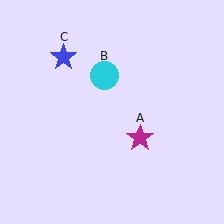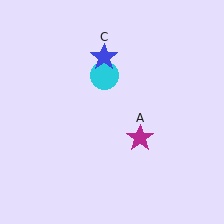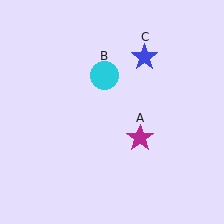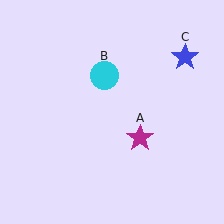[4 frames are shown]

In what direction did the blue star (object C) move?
The blue star (object C) moved right.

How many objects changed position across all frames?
1 object changed position: blue star (object C).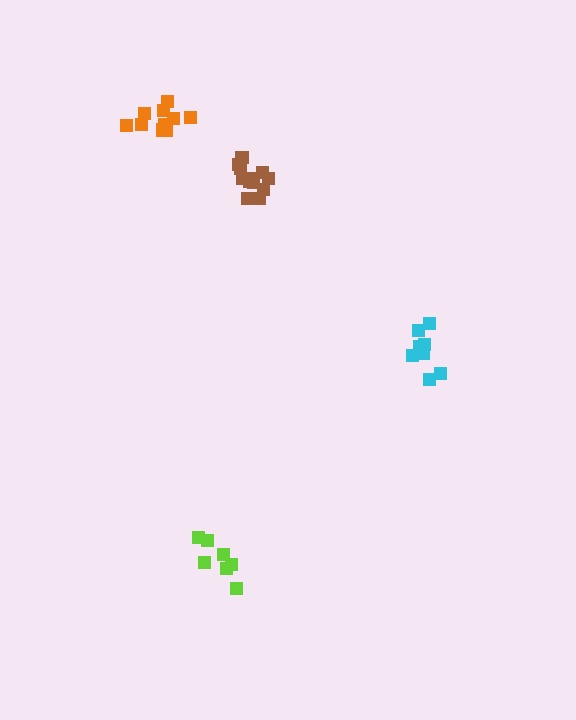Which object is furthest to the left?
The orange cluster is leftmost.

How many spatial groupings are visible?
There are 4 spatial groupings.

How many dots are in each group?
Group 1: 12 dots, Group 2: 8 dots, Group 3: 7 dots, Group 4: 10 dots (37 total).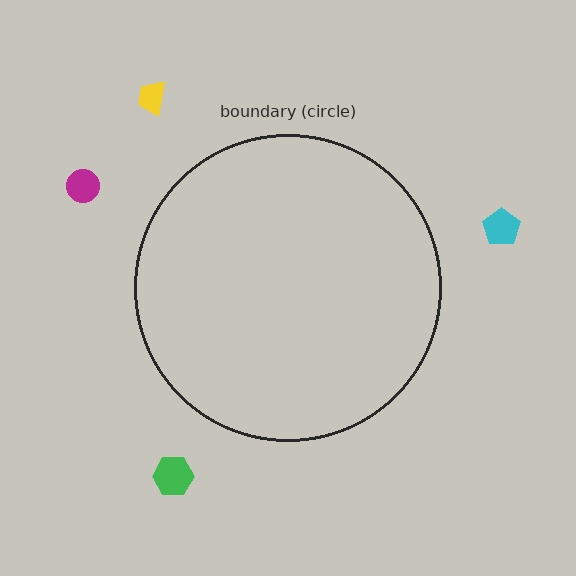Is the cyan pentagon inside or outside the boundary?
Outside.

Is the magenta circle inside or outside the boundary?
Outside.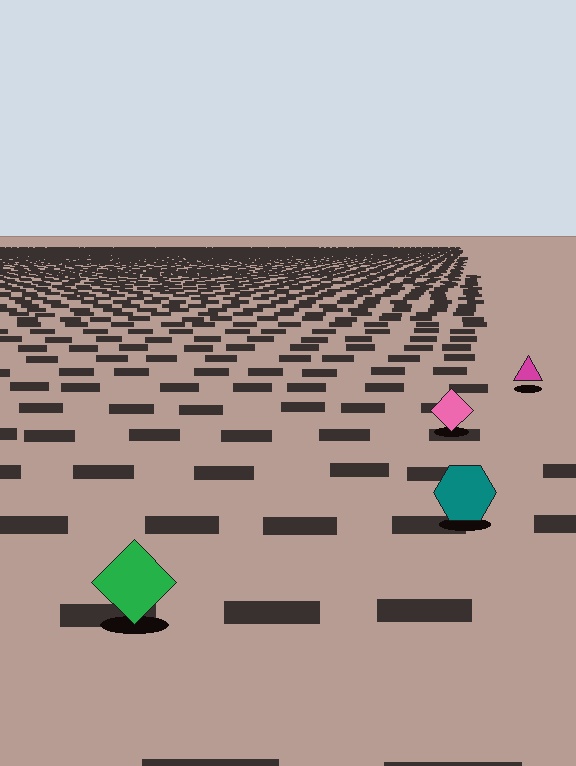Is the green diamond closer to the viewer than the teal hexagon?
Yes. The green diamond is closer — you can tell from the texture gradient: the ground texture is coarser near it.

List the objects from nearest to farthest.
From nearest to farthest: the green diamond, the teal hexagon, the pink diamond, the magenta triangle.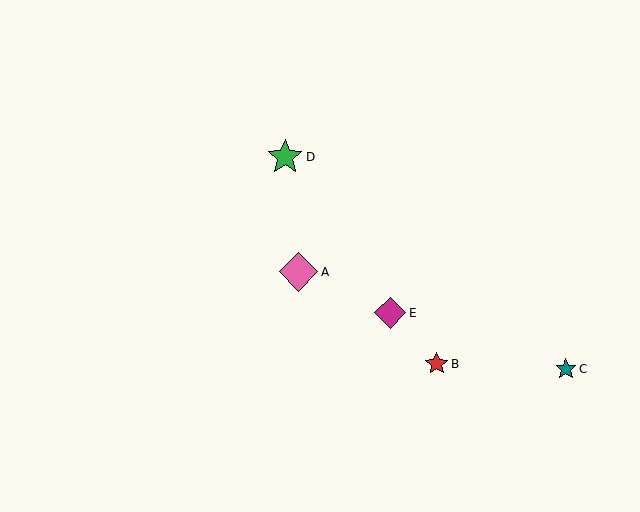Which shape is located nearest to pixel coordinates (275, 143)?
The green star (labeled D) at (285, 157) is nearest to that location.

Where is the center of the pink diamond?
The center of the pink diamond is at (298, 272).